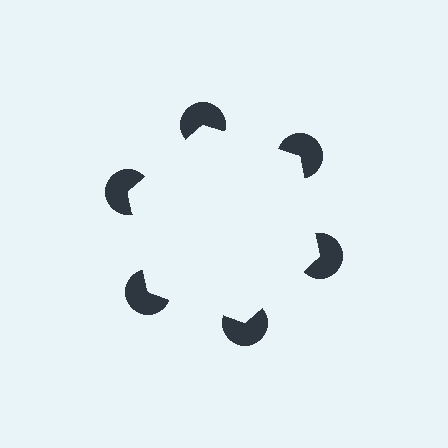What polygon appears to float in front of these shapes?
An illusory hexagon — its edges are inferred from the aligned wedge cuts in the pac-man discs, not physically drawn.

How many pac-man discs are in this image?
There are 6 — one at each vertex of the illusory hexagon.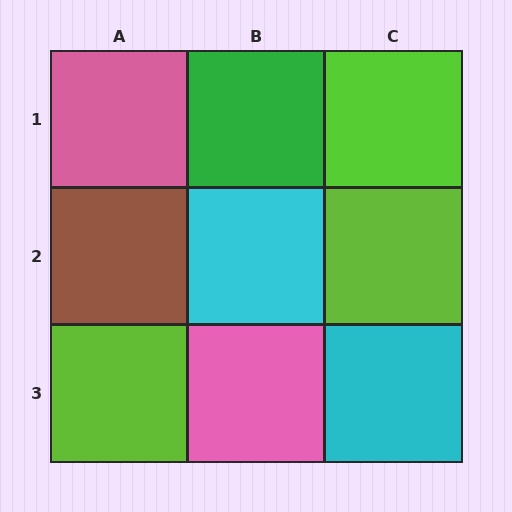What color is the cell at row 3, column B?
Pink.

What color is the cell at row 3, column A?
Lime.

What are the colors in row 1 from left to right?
Pink, green, lime.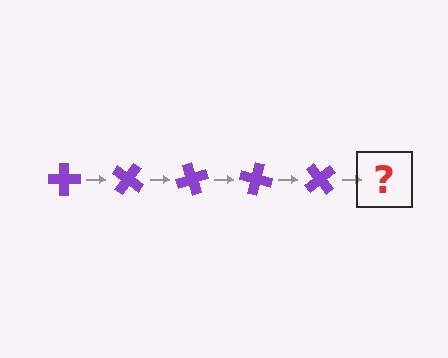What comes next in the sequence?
The next element should be a purple cross rotated 175 degrees.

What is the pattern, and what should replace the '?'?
The pattern is that the cross rotates 35 degrees each step. The '?' should be a purple cross rotated 175 degrees.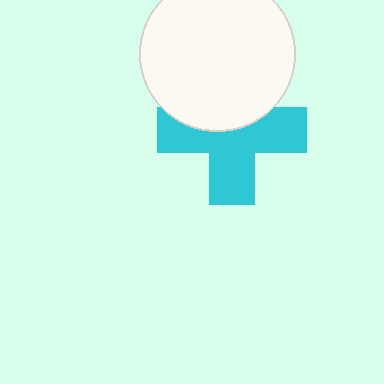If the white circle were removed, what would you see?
You would see the complete cyan cross.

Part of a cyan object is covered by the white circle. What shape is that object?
It is a cross.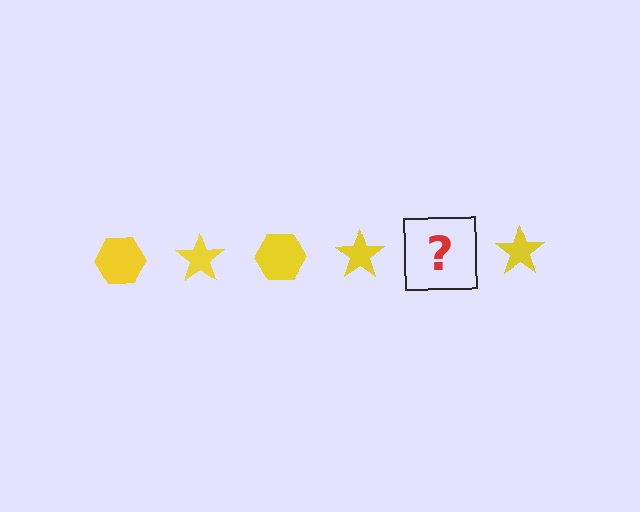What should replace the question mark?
The question mark should be replaced with a yellow hexagon.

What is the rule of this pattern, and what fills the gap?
The rule is that the pattern cycles through hexagon, star shapes in yellow. The gap should be filled with a yellow hexagon.